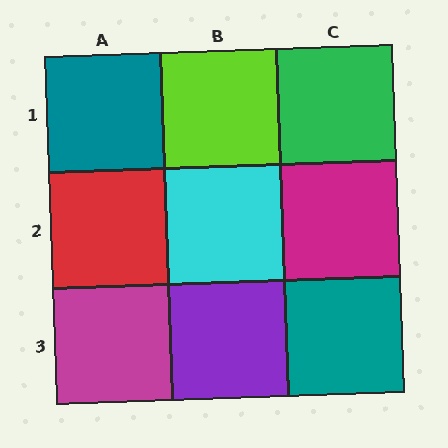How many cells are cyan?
1 cell is cyan.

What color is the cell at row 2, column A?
Red.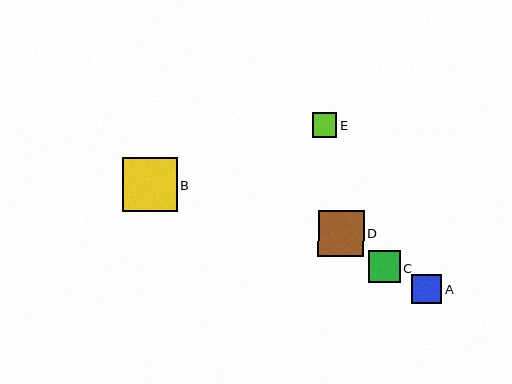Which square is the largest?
Square B is the largest with a size of approximately 54 pixels.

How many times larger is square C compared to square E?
Square C is approximately 1.3 times the size of square E.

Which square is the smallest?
Square E is the smallest with a size of approximately 25 pixels.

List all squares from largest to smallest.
From largest to smallest: B, D, C, A, E.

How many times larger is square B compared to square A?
Square B is approximately 1.8 times the size of square A.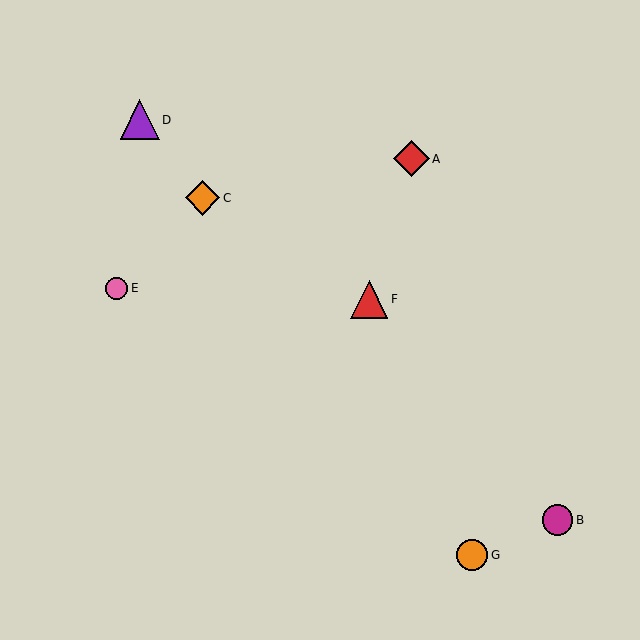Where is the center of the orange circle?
The center of the orange circle is at (472, 555).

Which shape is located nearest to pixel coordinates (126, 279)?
The pink circle (labeled E) at (117, 288) is nearest to that location.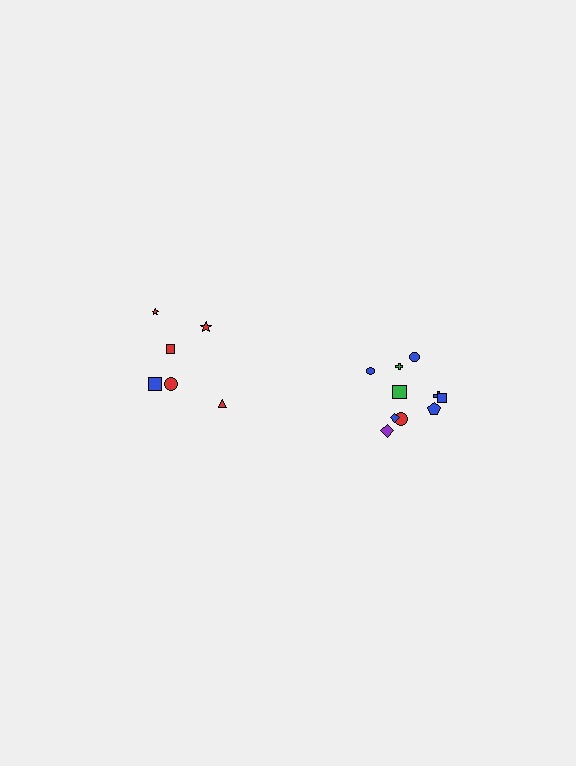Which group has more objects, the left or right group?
The right group.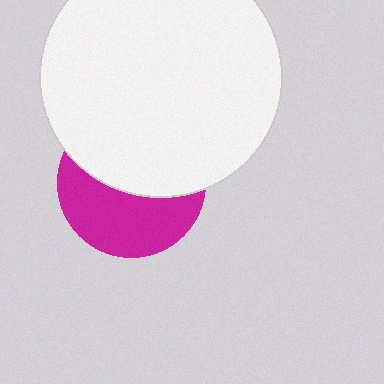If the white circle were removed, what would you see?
You would see the complete magenta circle.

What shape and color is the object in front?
The object in front is a white circle.